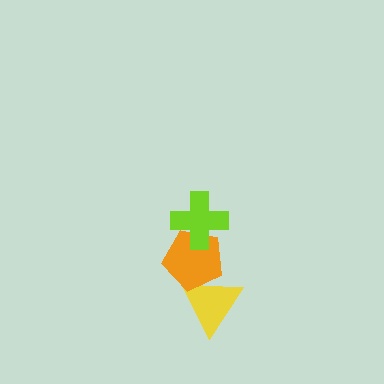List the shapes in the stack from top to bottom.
From top to bottom: the lime cross, the orange pentagon, the yellow triangle.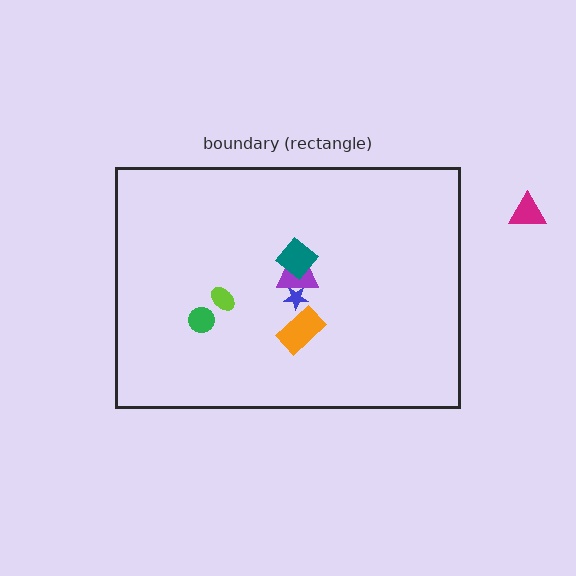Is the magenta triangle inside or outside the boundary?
Outside.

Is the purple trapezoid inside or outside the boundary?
Inside.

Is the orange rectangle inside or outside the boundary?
Inside.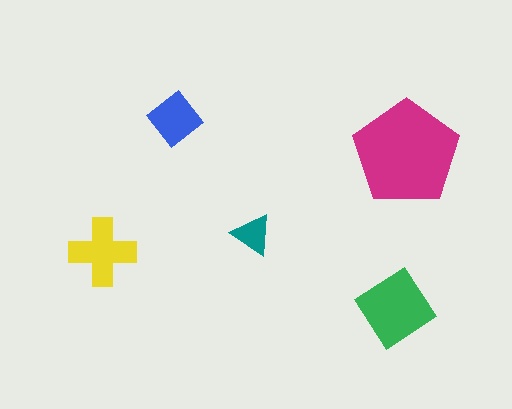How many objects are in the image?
There are 5 objects in the image.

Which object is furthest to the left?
The yellow cross is leftmost.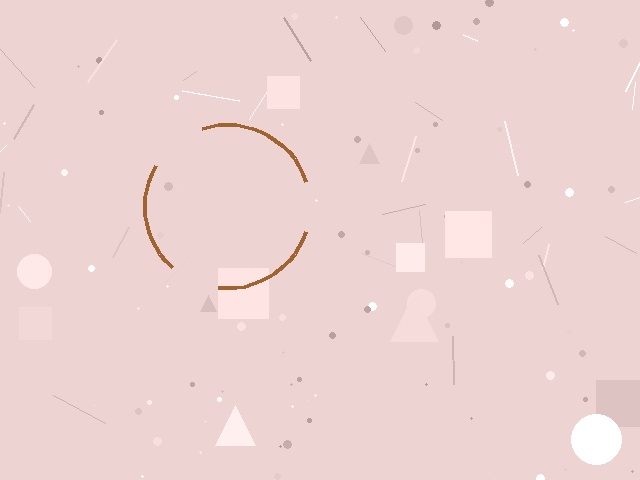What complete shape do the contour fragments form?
The contour fragments form a circle.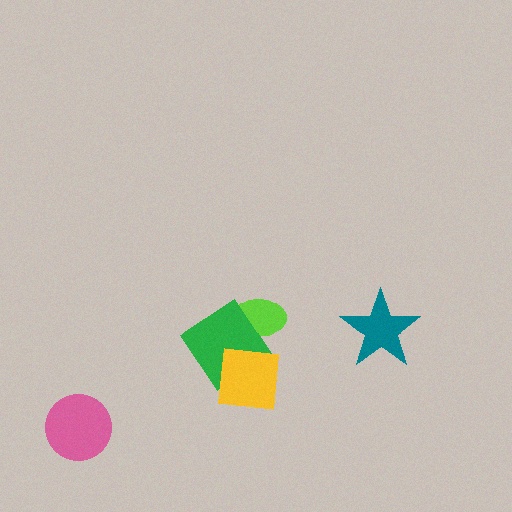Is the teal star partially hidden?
No, no other shape covers it.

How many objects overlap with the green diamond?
2 objects overlap with the green diamond.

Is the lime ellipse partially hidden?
Yes, it is partially covered by another shape.